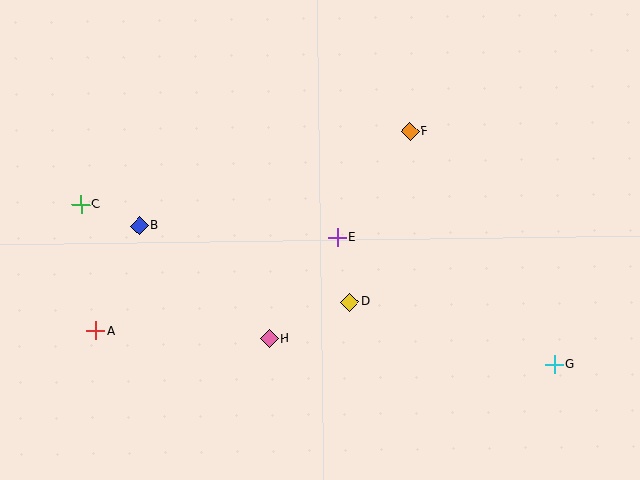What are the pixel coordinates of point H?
Point H is at (270, 339).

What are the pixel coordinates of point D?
Point D is at (350, 302).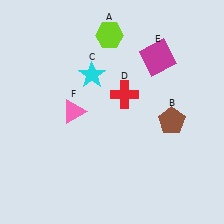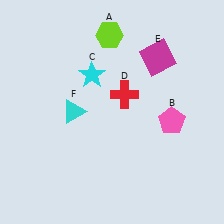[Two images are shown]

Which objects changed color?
B changed from brown to pink. F changed from pink to cyan.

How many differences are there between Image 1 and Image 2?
There are 2 differences between the two images.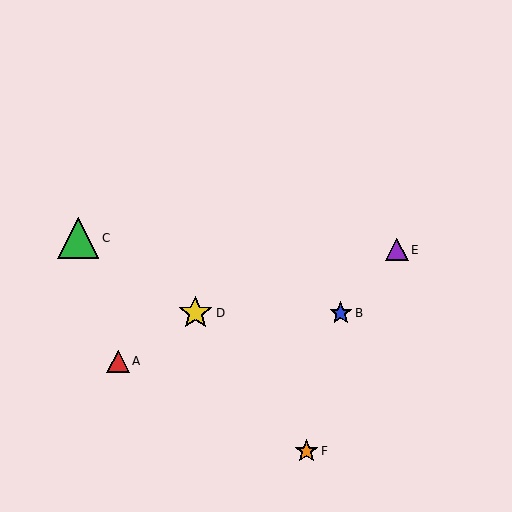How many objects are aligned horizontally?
2 objects (B, D) are aligned horizontally.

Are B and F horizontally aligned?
No, B is at y≈313 and F is at y≈451.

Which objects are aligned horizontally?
Objects B, D are aligned horizontally.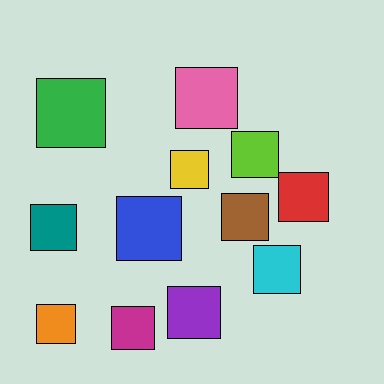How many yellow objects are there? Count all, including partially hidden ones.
There is 1 yellow object.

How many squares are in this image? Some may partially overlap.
There are 12 squares.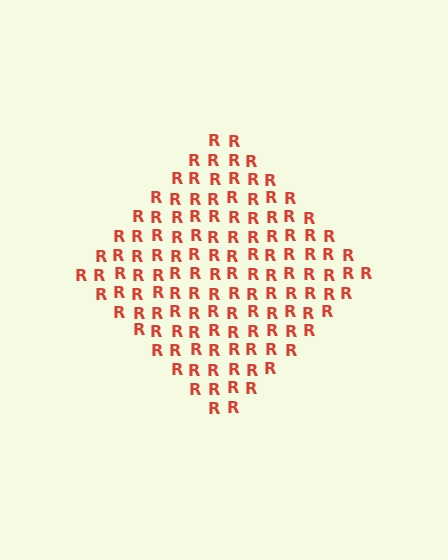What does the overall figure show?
The overall figure shows a diamond.